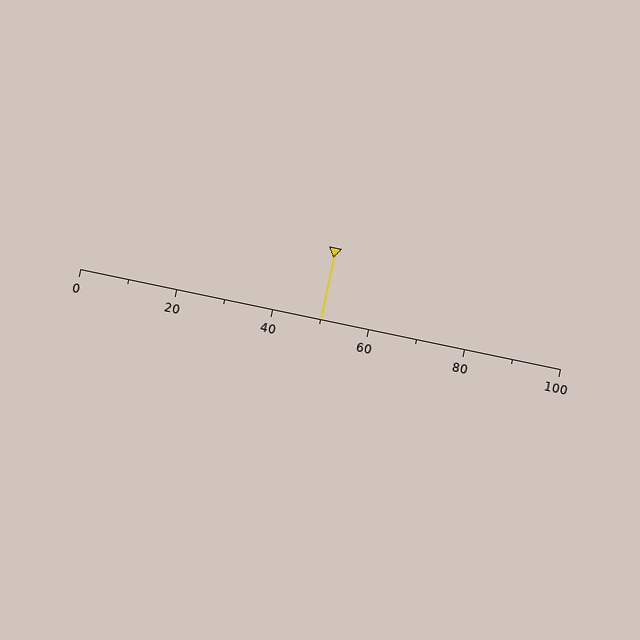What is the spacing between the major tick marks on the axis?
The major ticks are spaced 20 apart.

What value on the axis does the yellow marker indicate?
The marker indicates approximately 50.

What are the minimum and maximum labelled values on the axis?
The axis runs from 0 to 100.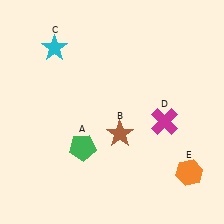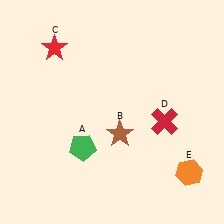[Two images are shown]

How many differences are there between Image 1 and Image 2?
There are 2 differences between the two images.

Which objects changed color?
C changed from cyan to red. D changed from magenta to red.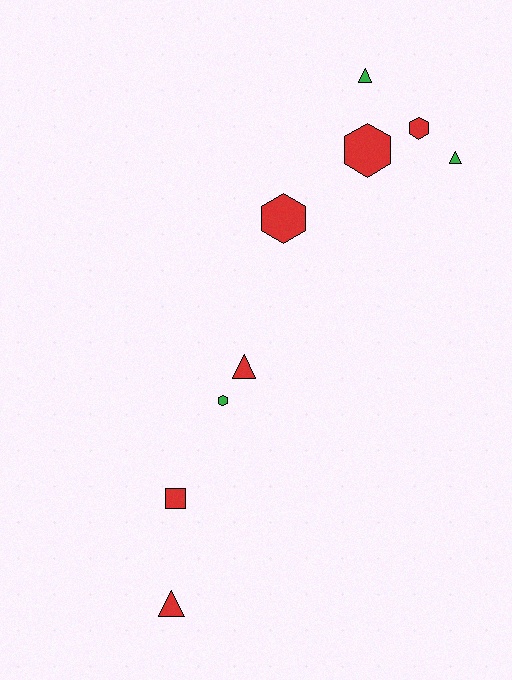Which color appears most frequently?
Red, with 6 objects.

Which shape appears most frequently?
Triangle, with 4 objects.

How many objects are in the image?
There are 9 objects.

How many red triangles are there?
There are 2 red triangles.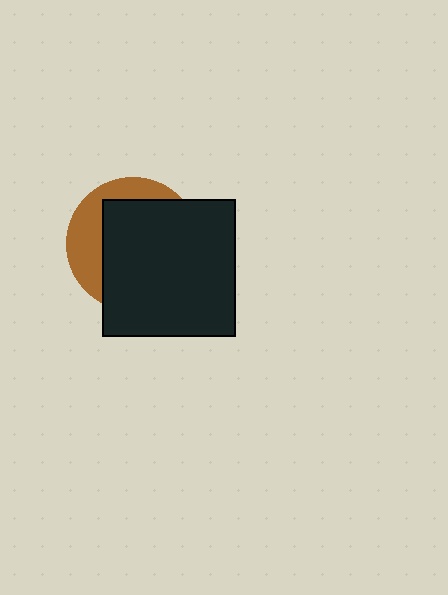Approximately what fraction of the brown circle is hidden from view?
Roughly 69% of the brown circle is hidden behind the black rectangle.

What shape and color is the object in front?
The object in front is a black rectangle.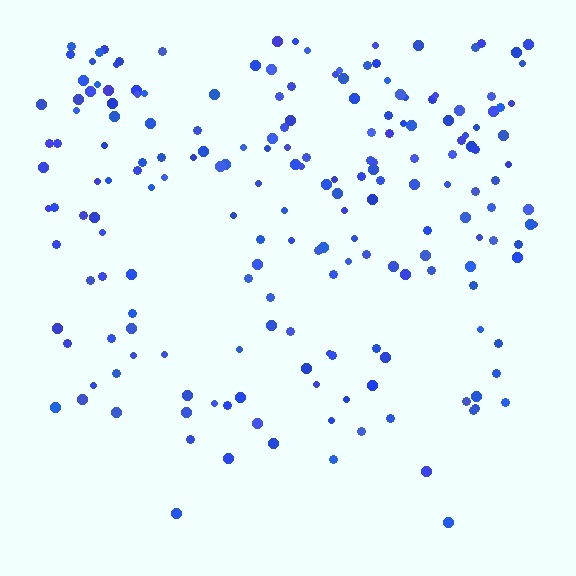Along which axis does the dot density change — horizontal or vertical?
Vertical.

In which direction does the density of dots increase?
From bottom to top, with the top side densest.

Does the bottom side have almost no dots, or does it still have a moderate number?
Still a moderate number, just noticeably fewer than the top.